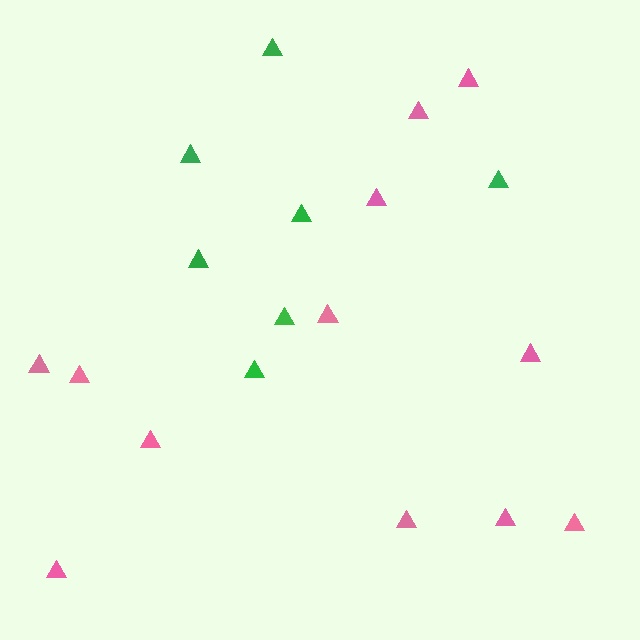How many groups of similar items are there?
There are 2 groups: one group of pink triangles (12) and one group of green triangles (7).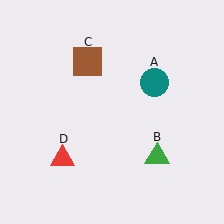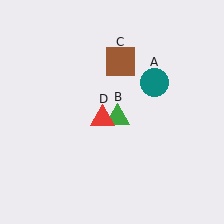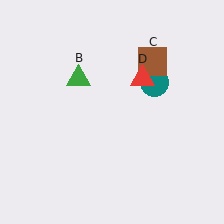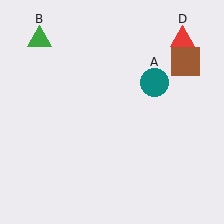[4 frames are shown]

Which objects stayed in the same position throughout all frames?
Teal circle (object A) remained stationary.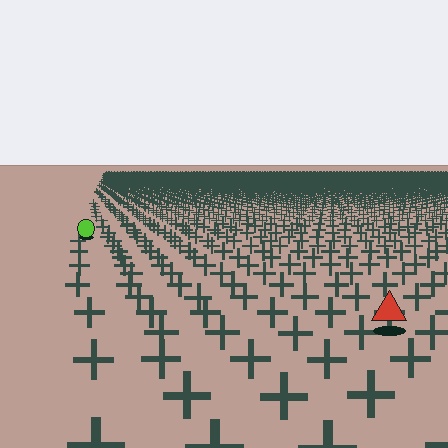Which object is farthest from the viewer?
The lime circle is farthest from the viewer. It appears smaller and the ground texture around it is denser.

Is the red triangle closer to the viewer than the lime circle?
Yes. The red triangle is closer — you can tell from the texture gradient: the ground texture is coarser near it.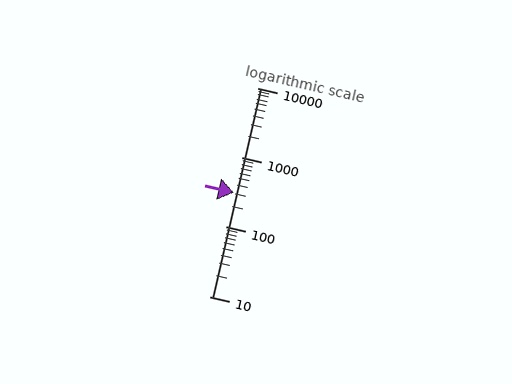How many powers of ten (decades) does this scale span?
The scale spans 3 decades, from 10 to 10000.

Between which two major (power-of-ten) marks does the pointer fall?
The pointer is between 100 and 1000.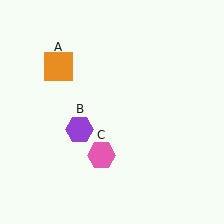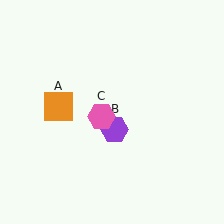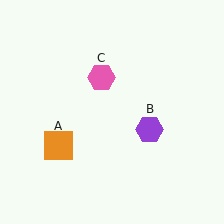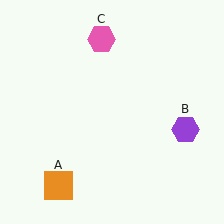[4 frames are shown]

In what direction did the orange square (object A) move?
The orange square (object A) moved down.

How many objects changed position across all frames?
3 objects changed position: orange square (object A), purple hexagon (object B), pink hexagon (object C).